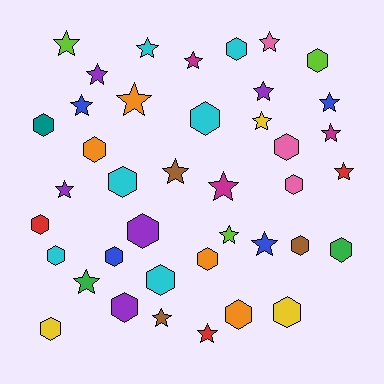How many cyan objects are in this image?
There are 6 cyan objects.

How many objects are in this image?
There are 40 objects.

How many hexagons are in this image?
There are 20 hexagons.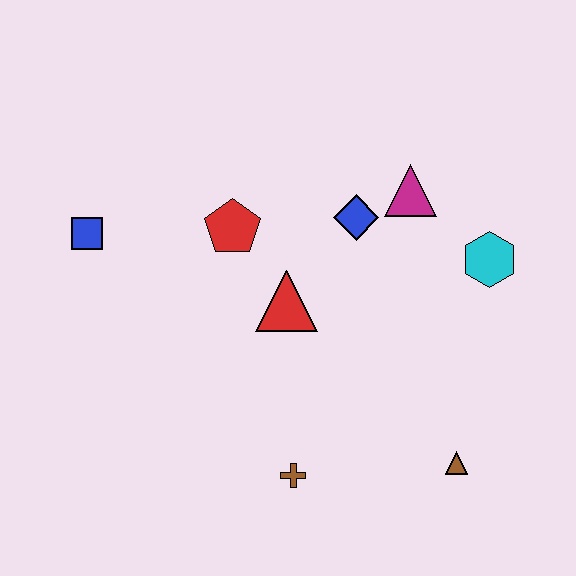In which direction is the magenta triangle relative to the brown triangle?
The magenta triangle is above the brown triangle.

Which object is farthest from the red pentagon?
The brown triangle is farthest from the red pentagon.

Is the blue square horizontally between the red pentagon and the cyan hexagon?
No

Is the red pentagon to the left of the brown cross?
Yes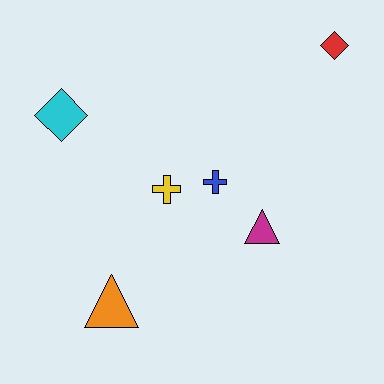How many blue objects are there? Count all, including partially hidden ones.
There is 1 blue object.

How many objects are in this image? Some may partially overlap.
There are 6 objects.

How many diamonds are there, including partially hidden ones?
There are 2 diamonds.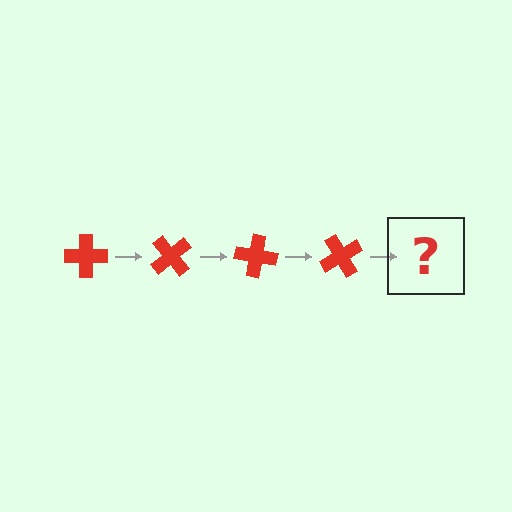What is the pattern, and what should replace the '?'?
The pattern is that the cross rotates 50 degrees each step. The '?' should be a red cross rotated 200 degrees.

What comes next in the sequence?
The next element should be a red cross rotated 200 degrees.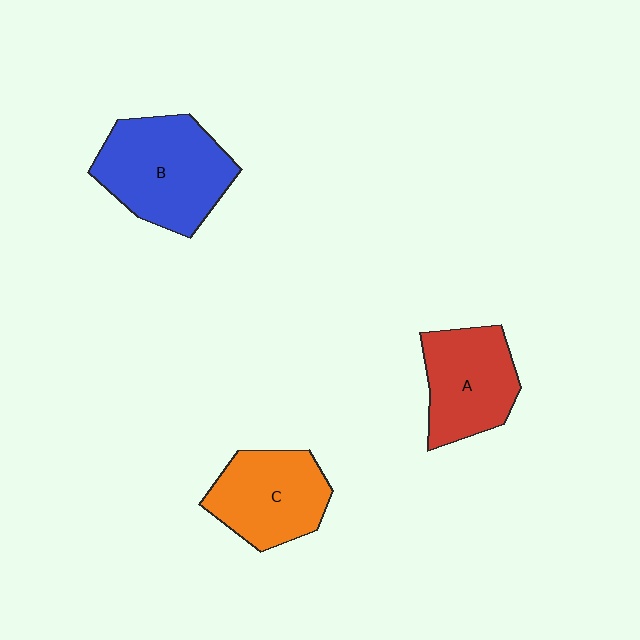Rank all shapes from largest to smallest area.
From largest to smallest: B (blue), C (orange), A (red).